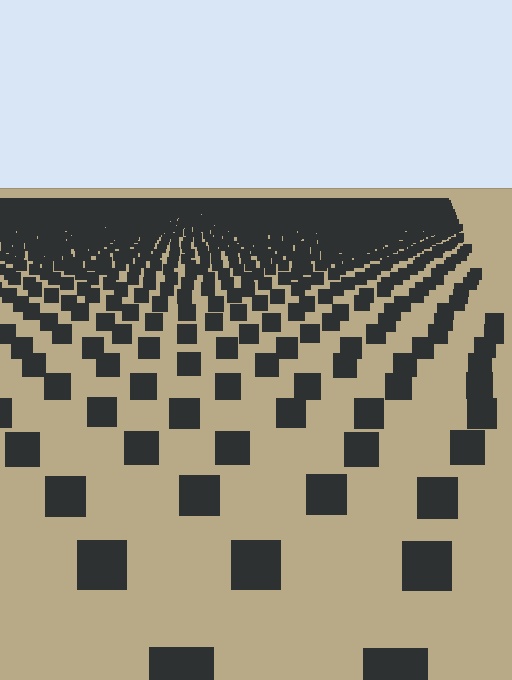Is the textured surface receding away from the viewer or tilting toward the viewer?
The surface is receding away from the viewer. Texture elements get smaller and denser toward the top.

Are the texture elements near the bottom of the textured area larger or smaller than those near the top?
Larger. Near the bottom, elements are closer to the viewer and appear at a bigger on-screen size.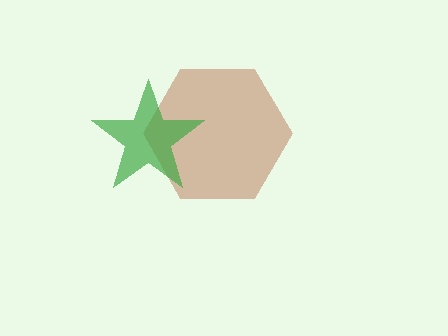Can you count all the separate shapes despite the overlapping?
Yes, there are 2 separate shapes.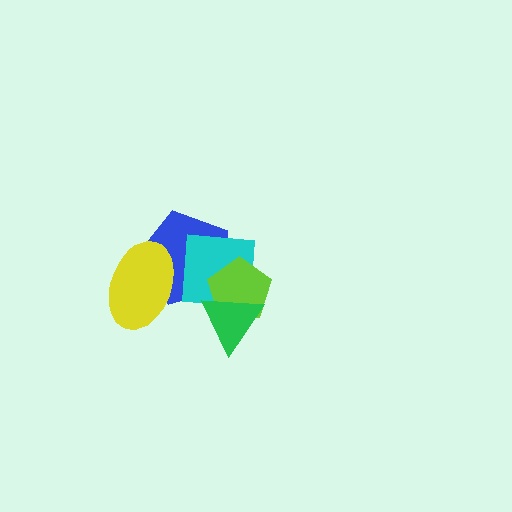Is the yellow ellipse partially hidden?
No, no other shape covers it.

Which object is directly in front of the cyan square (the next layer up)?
The lime pentagon is directly in front of the cyan square.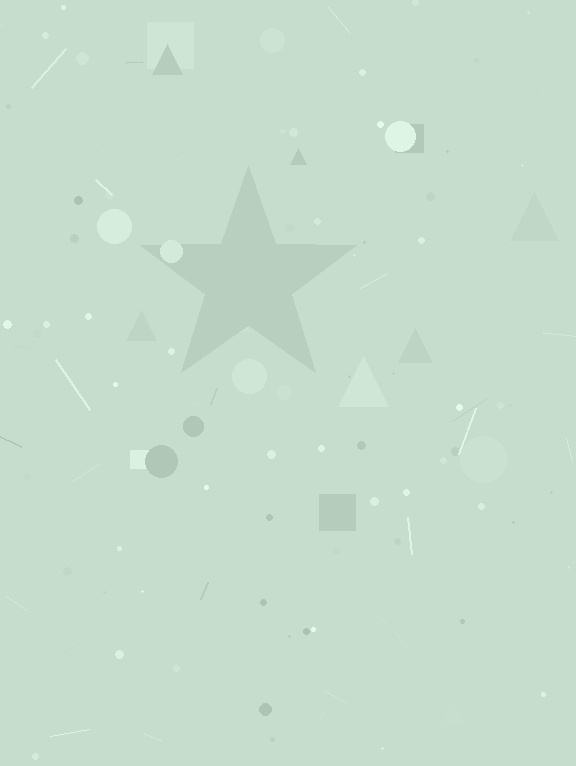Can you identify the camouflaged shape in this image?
The camouflaged shape is a star.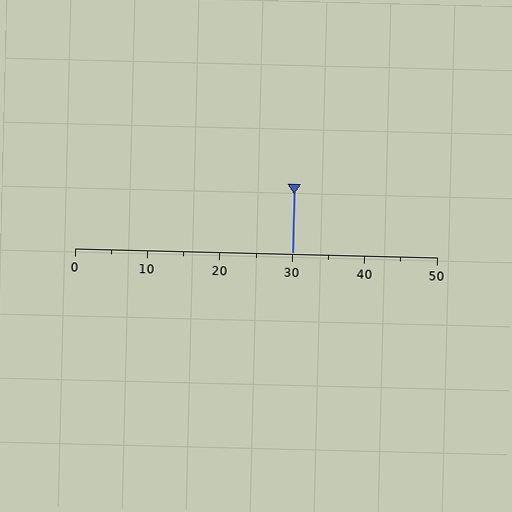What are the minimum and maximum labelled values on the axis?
The axis runs from 0 to 50.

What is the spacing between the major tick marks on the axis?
The major ticks are spaced 10 apart.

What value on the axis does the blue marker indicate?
The marker indicates approximately 30.